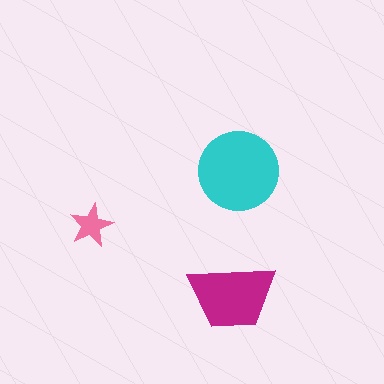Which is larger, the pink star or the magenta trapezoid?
The magenta trapezoid.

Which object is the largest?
The cyan circle.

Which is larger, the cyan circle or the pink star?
The cyan circle.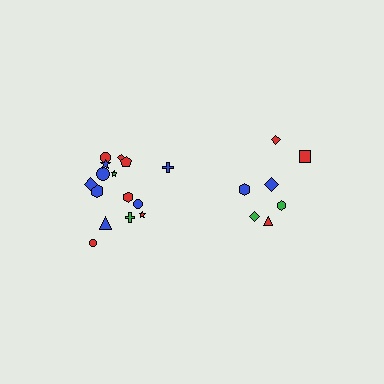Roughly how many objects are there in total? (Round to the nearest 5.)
Roughly 20 objects in total.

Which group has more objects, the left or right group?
The left group.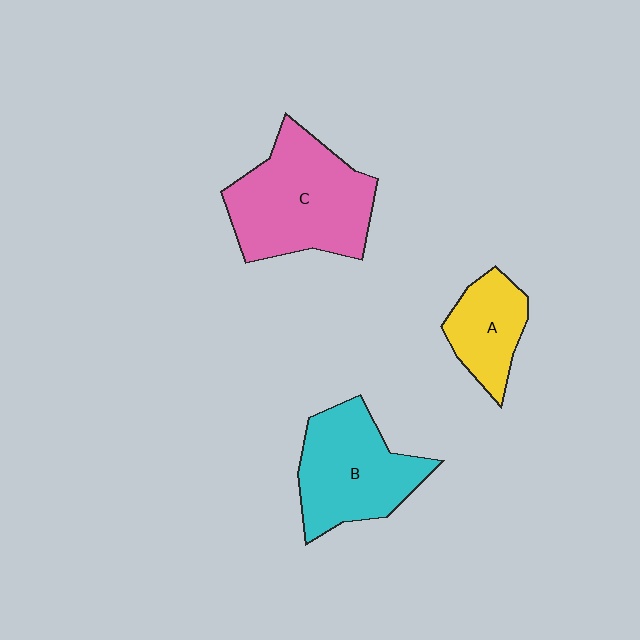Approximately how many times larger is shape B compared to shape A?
Approximately 1.7 times.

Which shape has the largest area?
Shape C (pink).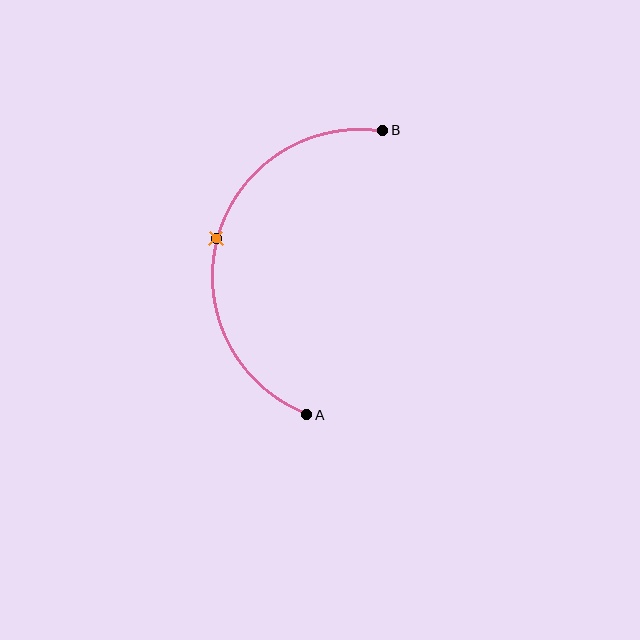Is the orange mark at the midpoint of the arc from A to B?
Yes. The orange mark lies on the arc at equal arc-length from both A and B — it is the arc midpoint.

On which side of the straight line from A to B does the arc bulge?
The arc bulges to the left of the straight line connecting A and B.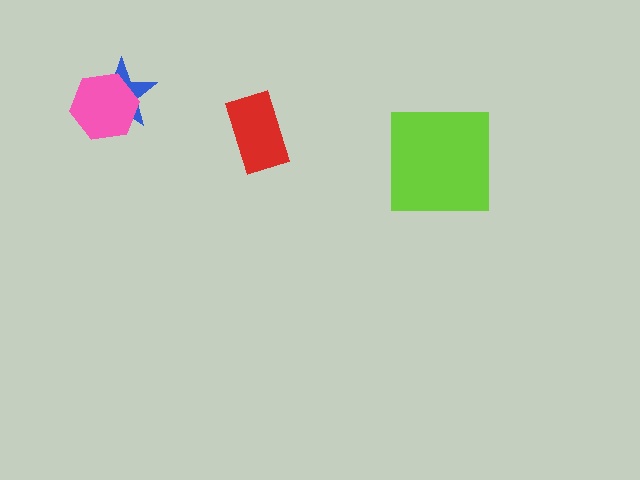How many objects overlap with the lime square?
0 objects overlap with the lime square.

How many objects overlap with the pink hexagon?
1 object overlaps with the pink hexagon.